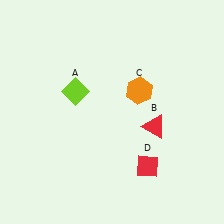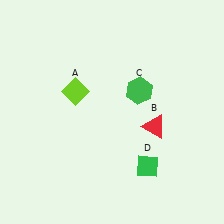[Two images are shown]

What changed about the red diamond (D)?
In Image 1, D is red. In Image 2, it changed to green.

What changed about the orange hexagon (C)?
In Image 1, C is orange. In Image 2, it changed to green.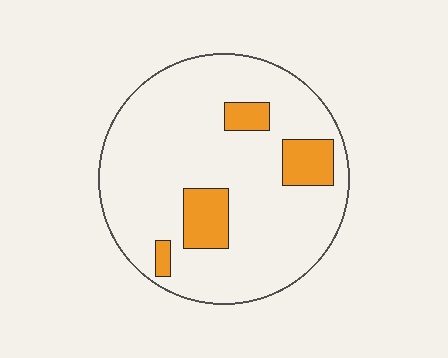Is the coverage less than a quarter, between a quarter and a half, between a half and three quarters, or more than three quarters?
Less than a quarter.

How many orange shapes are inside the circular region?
4.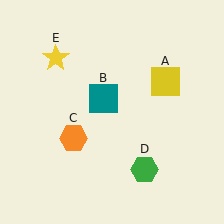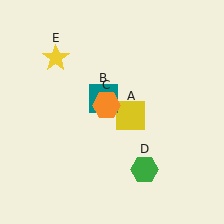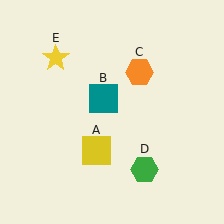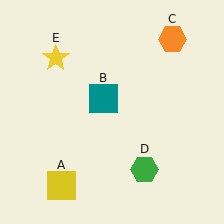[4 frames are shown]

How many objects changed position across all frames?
2 objects changed position: yellow square (object A), orange hexagon (object C).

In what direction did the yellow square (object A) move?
The yellow square (object A) moved down and to the left.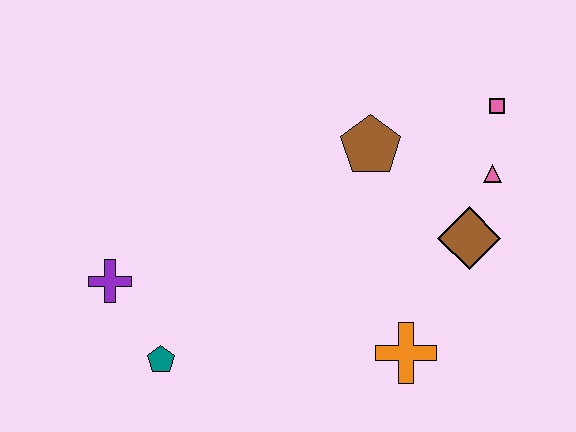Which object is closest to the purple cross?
The teal pentagon is closest to the purple cross.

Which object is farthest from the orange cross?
The purple cross is farthest from the orange cross.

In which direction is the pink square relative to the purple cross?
The pink square is to the right of the purple cross.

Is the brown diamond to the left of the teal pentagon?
No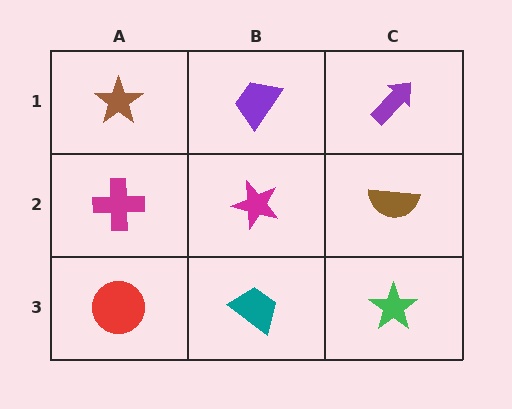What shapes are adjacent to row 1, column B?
A magenta star (row 2, column B), a brown star (row 1, column A), a purple arrow (row 1, column C).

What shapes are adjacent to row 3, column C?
A brown semicircle (row 2, column C), a teal trapezoid (row 3, column B).